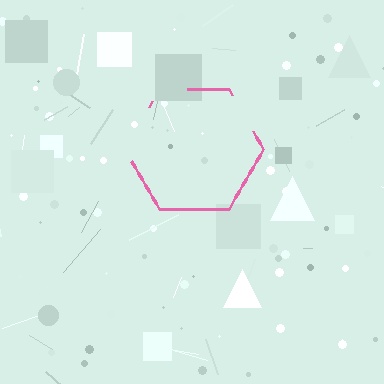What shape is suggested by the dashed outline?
The dashed outline suggests a hexagon.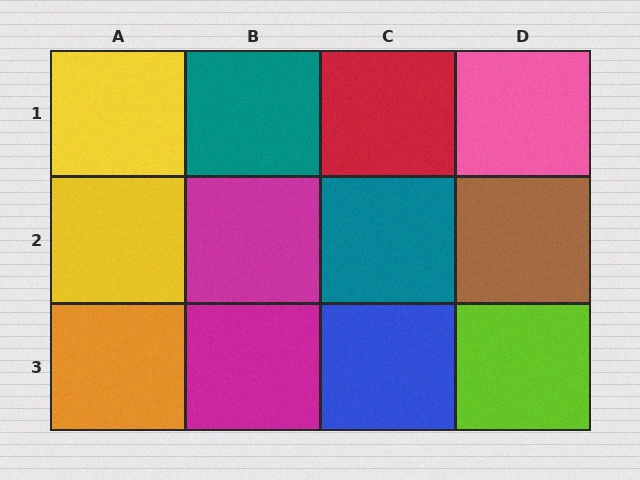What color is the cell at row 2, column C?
Teal.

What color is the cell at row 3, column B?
Magenta.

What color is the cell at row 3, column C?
Blue.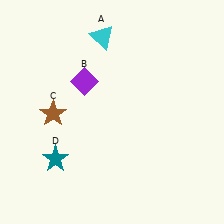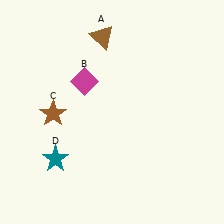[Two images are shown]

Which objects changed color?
A changed from cyan to brown. B changed from purple to magenta.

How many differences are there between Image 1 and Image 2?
There are 2 differences between the two images.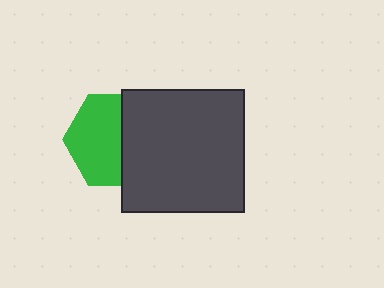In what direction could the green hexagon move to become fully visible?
The green hexagon could move left. That would shift it out from behind the dark gray square entirely.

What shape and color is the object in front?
The object in front is a dark gray square.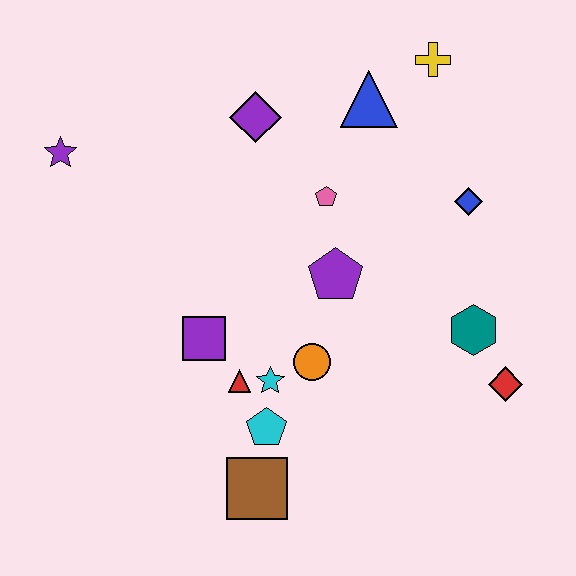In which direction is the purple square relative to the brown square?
The purple square is above the brown square.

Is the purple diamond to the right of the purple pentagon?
No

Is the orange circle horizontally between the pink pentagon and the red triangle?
Yes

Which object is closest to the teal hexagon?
The red diamond is closest to the teal hexagon.